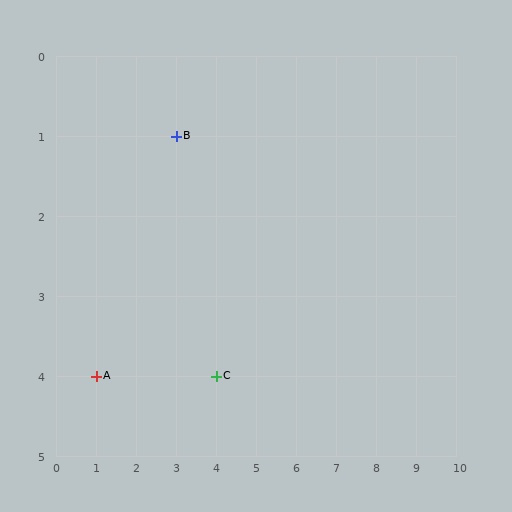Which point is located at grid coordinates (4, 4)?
Point C is at (4, 4).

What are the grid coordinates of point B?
Point B is at grid coordinates (3, 1).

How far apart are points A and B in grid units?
Points A and B are 2 columns and 3 rows apart (about 3.6 grid units diagonally).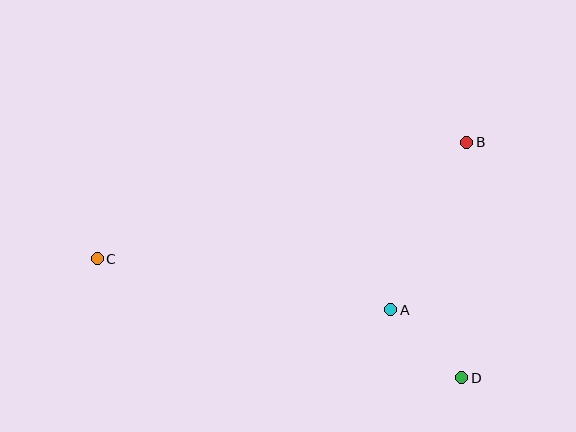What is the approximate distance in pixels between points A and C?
The distance between A and C is approximately 298 pixels.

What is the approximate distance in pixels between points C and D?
The distance between C and D is approximately 384 pixels.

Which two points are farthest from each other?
Points B and C are farthest from each other.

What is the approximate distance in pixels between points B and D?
The distance between B and D is approximately 236 pixels.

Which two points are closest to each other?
Points A and D are closest to each other.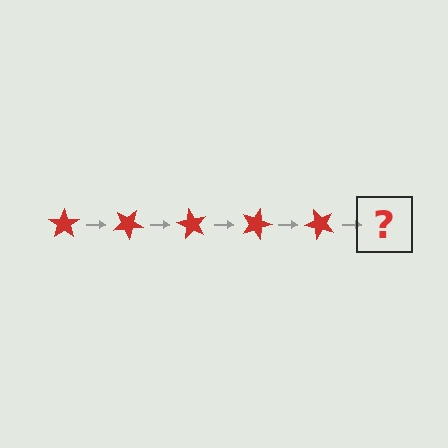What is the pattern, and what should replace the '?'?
The pattern is that the star rotates 30 degrees each step. The '?' should be a red star rotated 150 degrees.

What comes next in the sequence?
The next element should be a red star rotated 150 degrees.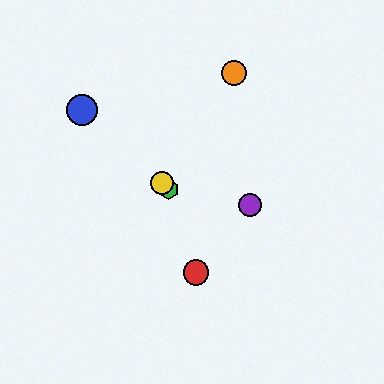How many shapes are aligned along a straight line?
3 shapes (the blue circle, the green hexagon, the yellow circle) are aligned along a straight line.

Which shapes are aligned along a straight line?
The blue circle, the green hexagon, the yellow circle are aligned along a straight line.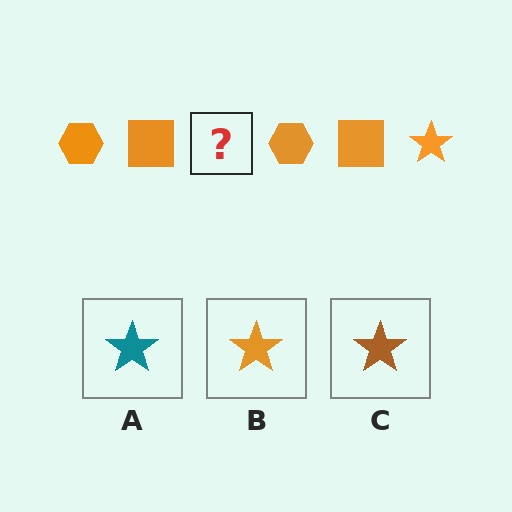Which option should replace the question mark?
Option B.